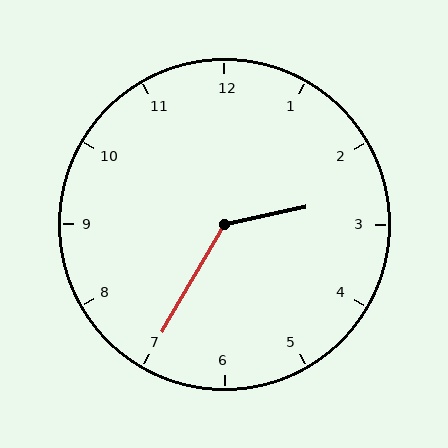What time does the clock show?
2:35.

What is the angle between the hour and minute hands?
Approximately 132 degrees.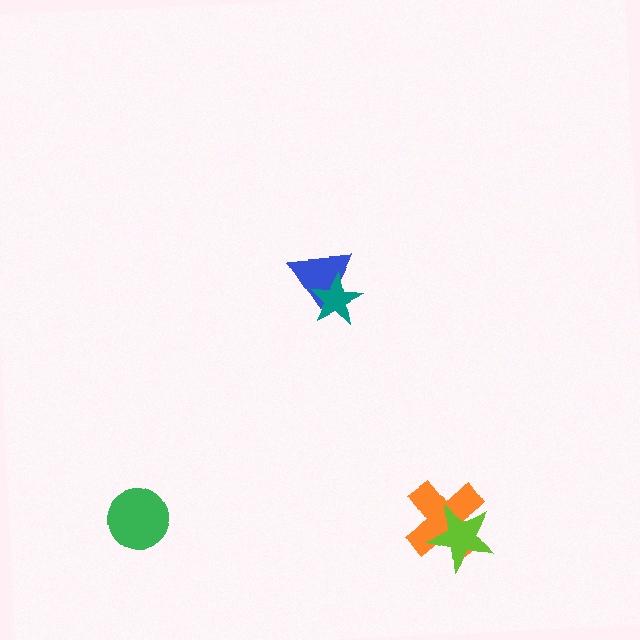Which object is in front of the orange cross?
The lime star is in front of the orange cross.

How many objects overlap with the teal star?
1 object overlaps with the teal star.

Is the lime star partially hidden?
No, no other shape covers it.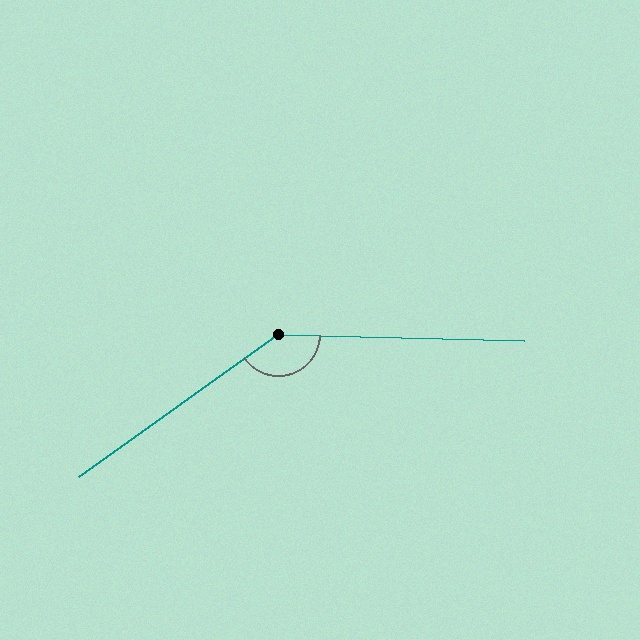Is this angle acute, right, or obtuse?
It is obtuse.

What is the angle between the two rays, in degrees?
Approximately 143 degrees.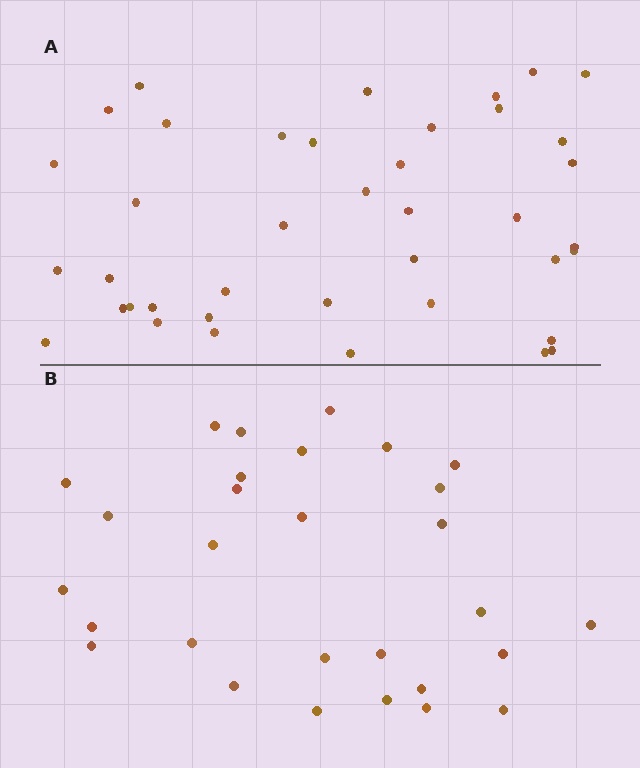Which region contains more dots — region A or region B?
Region A (the top region) has more dots.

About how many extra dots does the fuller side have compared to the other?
Region A has roughly 12 or so more dots than region B.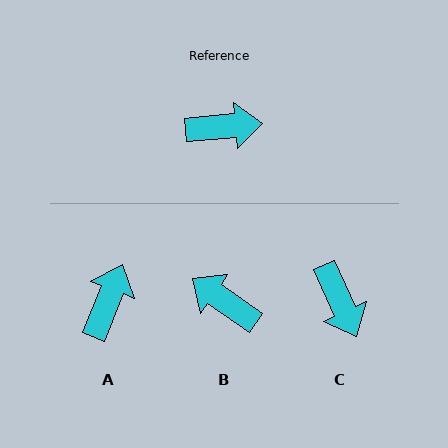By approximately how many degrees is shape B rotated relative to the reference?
Approximately 140 degrees counter-clockwise.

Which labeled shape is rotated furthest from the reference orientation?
B, about 140 degrees away.